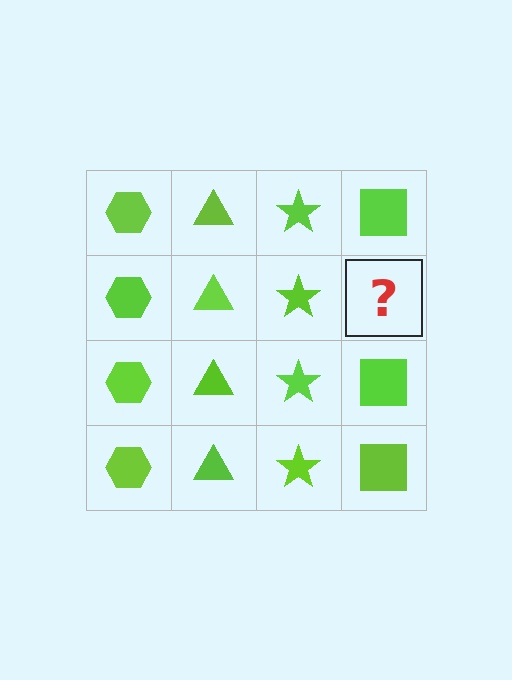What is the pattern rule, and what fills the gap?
The rule is that each column has a consistent shape. The gap should be filled with a lime square.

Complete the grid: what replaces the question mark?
The question mark should be replaced with a lime square.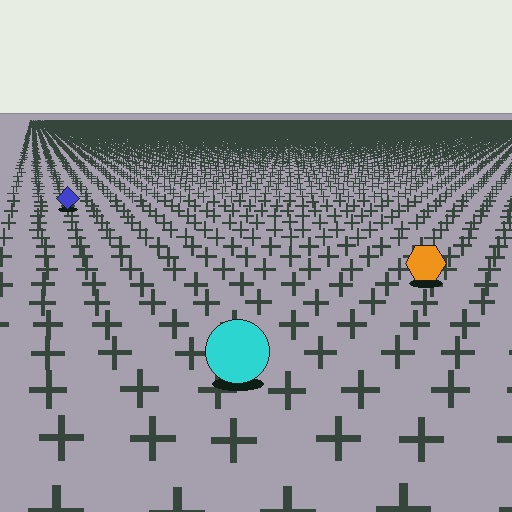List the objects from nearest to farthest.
From nearest to farthest: the cyan circle, the orange hexagon, the blue diamond.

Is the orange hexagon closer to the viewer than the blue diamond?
Yes. The orange hexagon is closer — you can tell from the texture gradient: the ground texture is coarser near it.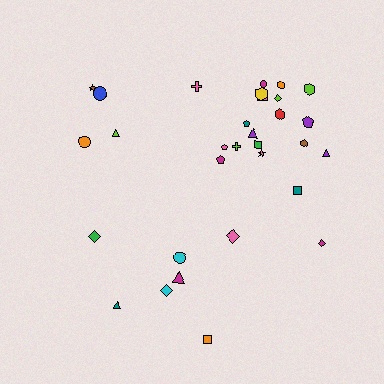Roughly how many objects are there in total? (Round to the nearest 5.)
Roughly 30 objects in total.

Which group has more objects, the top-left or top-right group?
The top-right group.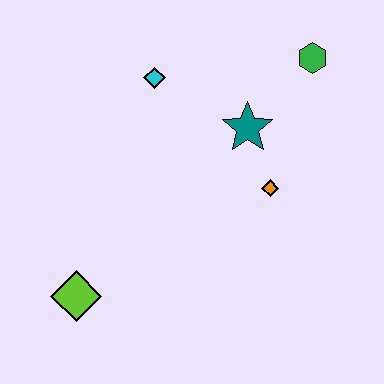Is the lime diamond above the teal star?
No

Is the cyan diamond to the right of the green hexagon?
No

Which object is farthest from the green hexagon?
The lime diamond is farthest from the green hexagon.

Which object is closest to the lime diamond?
The orange diamond is closest to the lime diamond.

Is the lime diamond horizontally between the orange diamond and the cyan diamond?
No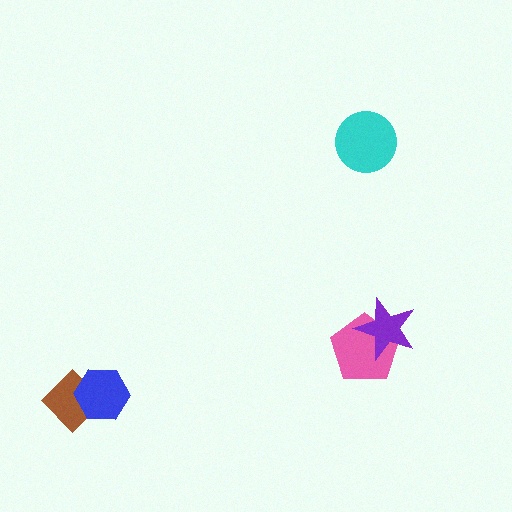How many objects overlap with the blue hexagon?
1 object overlaps with the blue hexagon.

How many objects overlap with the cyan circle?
0 objects overlap with the cyan circle.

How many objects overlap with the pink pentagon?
1 object overlaps with the pink pentagon.